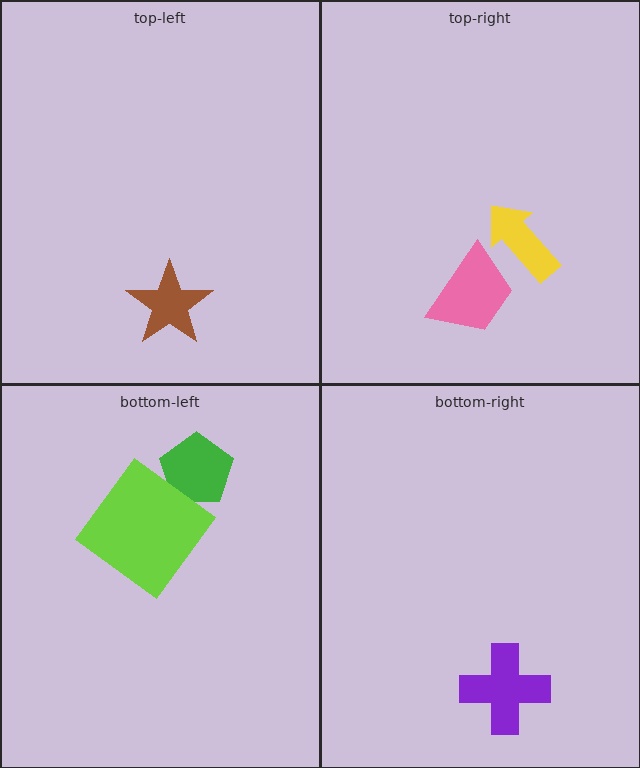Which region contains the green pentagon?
The bottom-left region.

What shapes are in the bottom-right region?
The purple cross.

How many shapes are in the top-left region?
1.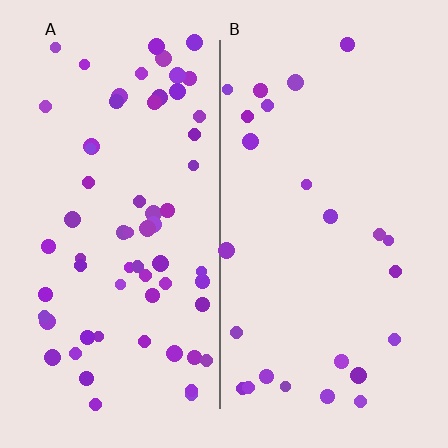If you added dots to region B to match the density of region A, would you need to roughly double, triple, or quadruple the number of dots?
Approximately triple.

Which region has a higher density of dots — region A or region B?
A (the left).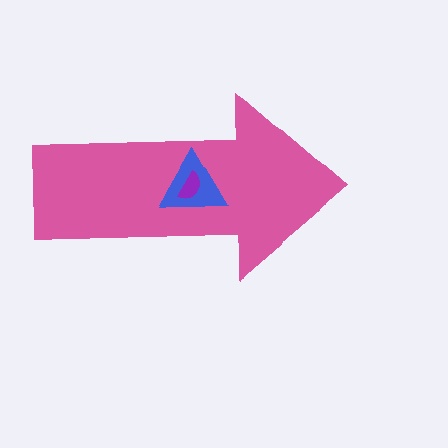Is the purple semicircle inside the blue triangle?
Yes.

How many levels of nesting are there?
3.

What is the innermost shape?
The purple semicircle.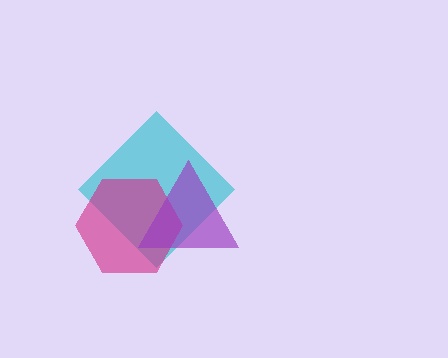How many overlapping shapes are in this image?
There are 3 overlapping shapes in the image.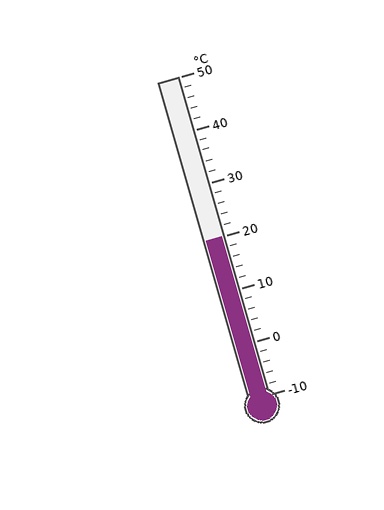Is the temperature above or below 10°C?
The temperature is above 10°C.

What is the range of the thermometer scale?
The thermometer scale ranges from -10°C to 50°C.